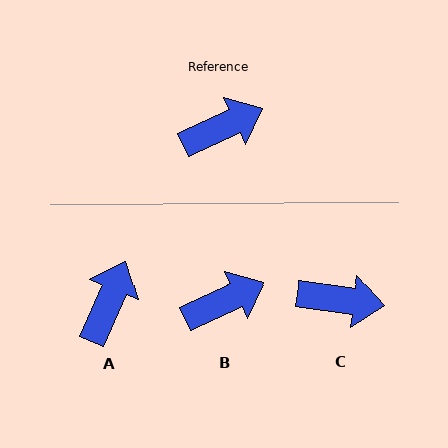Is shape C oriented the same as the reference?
No, it is off by about 33 degrees.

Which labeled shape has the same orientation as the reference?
B.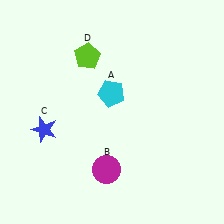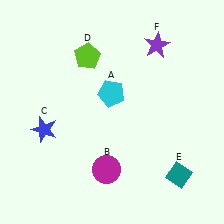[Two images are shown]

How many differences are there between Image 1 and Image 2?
There are 2 differences between the two images.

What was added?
A teal diamond (E), a purple star (F) were added in Image 2.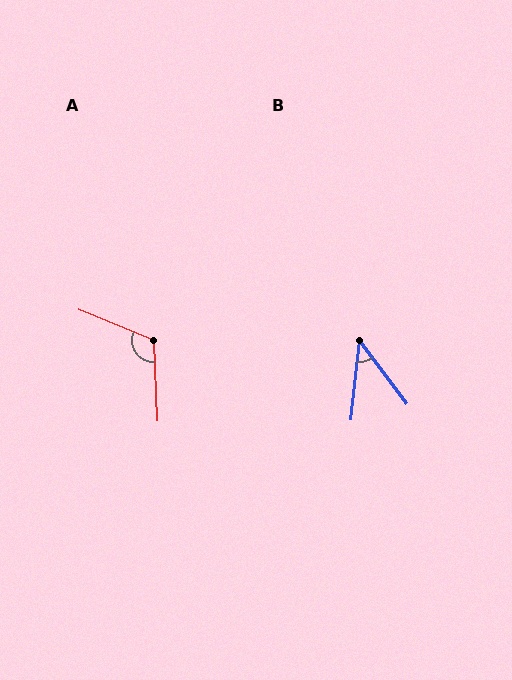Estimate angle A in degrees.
Approximately 114 degrees.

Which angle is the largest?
A, at approximately 114 degrees.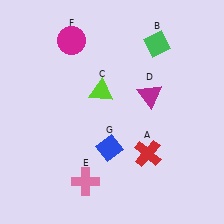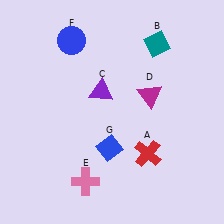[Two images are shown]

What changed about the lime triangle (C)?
In Image 1, C is lime. In Image 2, it changed to purple.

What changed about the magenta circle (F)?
In Image 1, F is magenta. In Image 2, it changed to blue.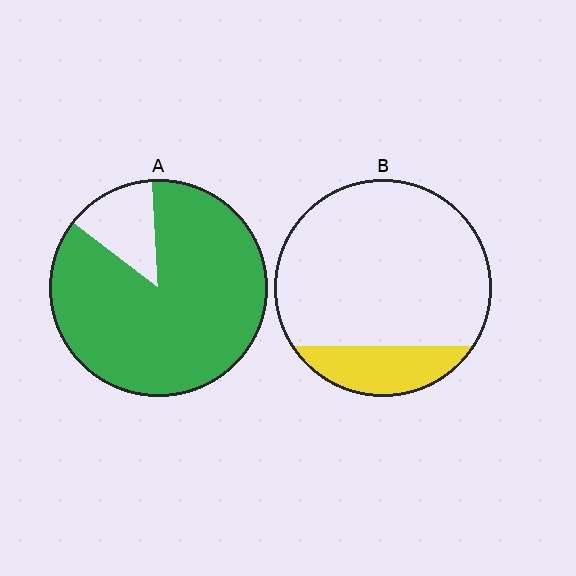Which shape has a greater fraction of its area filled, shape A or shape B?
Shape A.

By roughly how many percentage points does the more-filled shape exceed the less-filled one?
By roughly 70 percentage points (A over B).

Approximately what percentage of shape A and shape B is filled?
A is approximately 85% and B is approximately 20%.